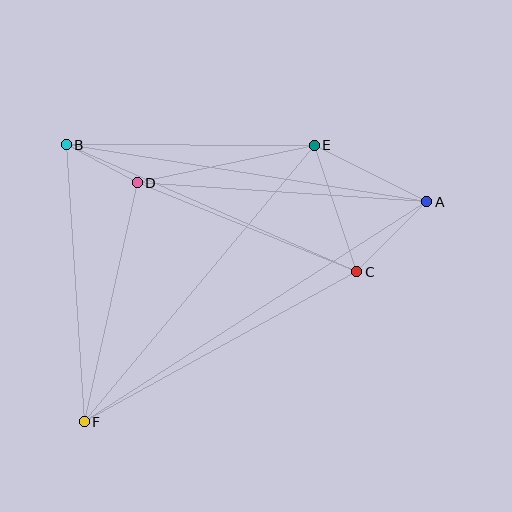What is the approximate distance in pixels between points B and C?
The distance between B and C is approximately 317 pixels.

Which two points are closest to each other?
Points B and D are closest to each other.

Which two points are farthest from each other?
Points A and F are farthest from each other.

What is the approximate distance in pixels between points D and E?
The distance between D and E is approximately 181 pixels.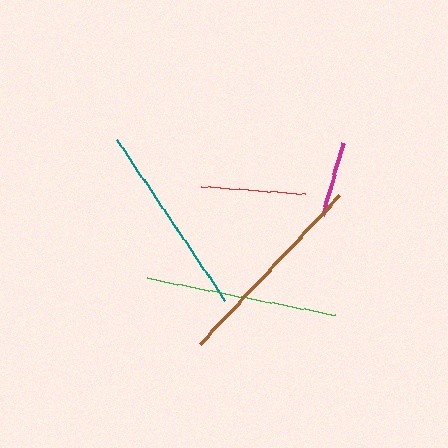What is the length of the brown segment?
The brown segment is approximately 205 pixels long.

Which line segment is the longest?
The brown line is the longest at approximately 205 pixels.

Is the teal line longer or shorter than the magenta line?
The teal line is longer than the magenta line.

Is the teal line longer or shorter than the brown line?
The brown line is longer than the teal line.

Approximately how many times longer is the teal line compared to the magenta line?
The teal line is approximately 2.6 times the length of the magenta line.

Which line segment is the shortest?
The magenta line is the shortest at approximately 75 pixels.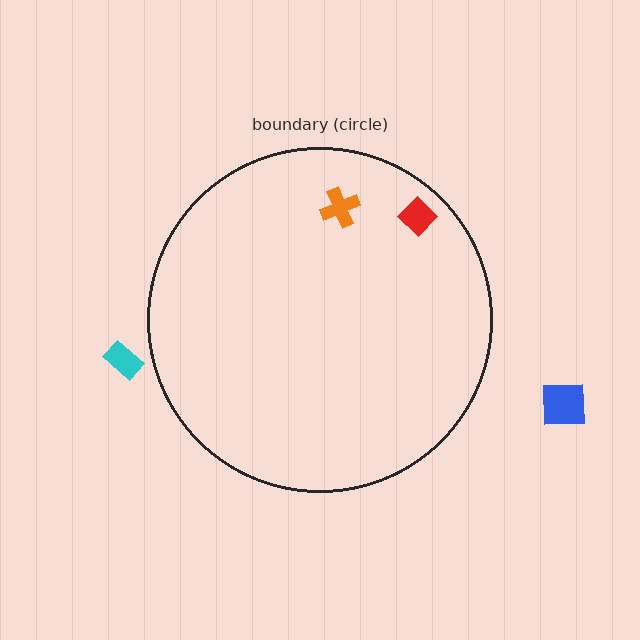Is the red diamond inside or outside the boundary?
Inside.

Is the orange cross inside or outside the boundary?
Inside.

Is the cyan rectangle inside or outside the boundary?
Outside.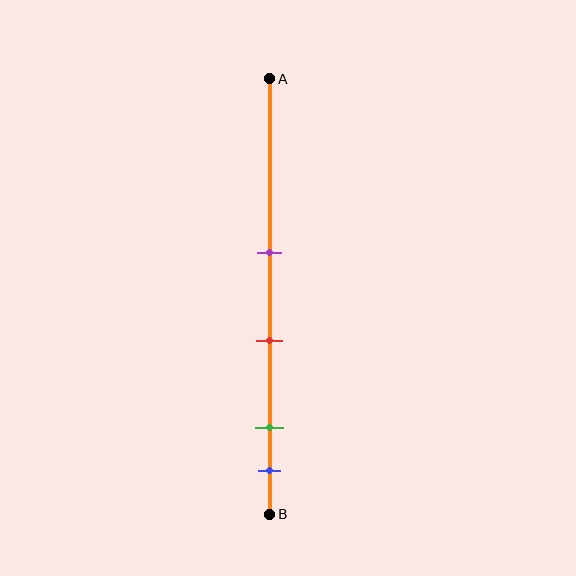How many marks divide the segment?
There are 4 marks dividing the segment.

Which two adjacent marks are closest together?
The green and blue marks are the closest adjacent pair.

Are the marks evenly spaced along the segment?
No, the marks are not evenly spaced.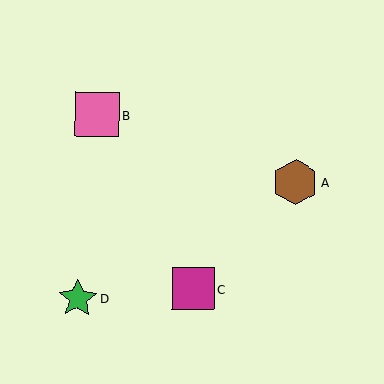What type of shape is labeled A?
Shape A is a brown hexagon.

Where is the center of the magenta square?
The center of the magenta square is at (193, 289).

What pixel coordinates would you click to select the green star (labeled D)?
Click at (78, 299) to select the green star D.